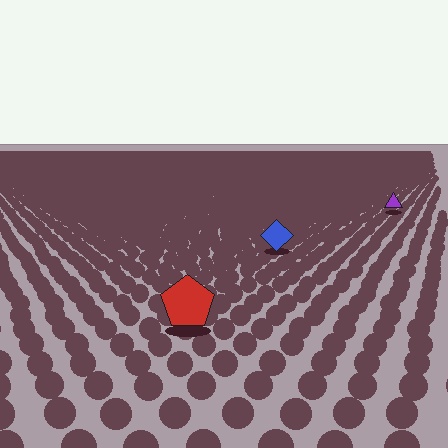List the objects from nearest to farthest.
From nearest to farthest: the red pentagon, the blue diamond, the purple triangle.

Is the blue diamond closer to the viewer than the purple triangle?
Yes. The blue diamond is closer — you can tell from the texture gradient: the ground texture is coarser near it.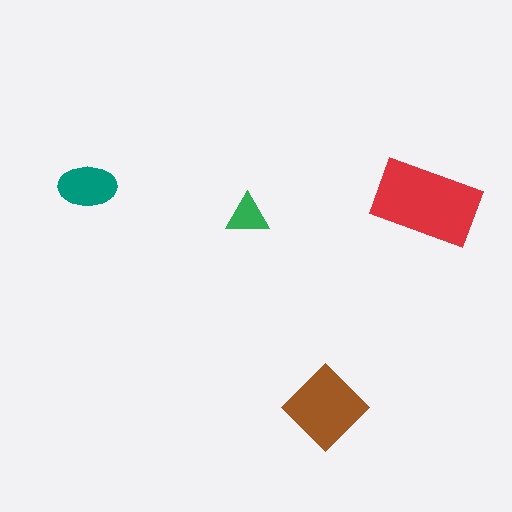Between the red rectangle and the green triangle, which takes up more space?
The red rectangle.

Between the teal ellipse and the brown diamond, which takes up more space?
The brown diamond.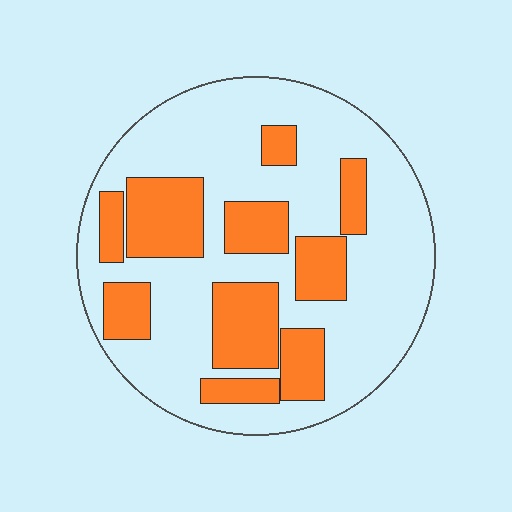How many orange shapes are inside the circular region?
10.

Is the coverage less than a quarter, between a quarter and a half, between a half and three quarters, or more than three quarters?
Between a quarter and a half.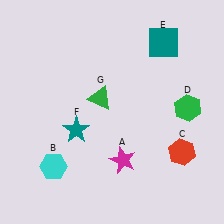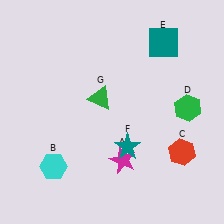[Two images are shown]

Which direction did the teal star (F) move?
The teal star (F) moved right.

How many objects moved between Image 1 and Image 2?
1 object moved between the two images.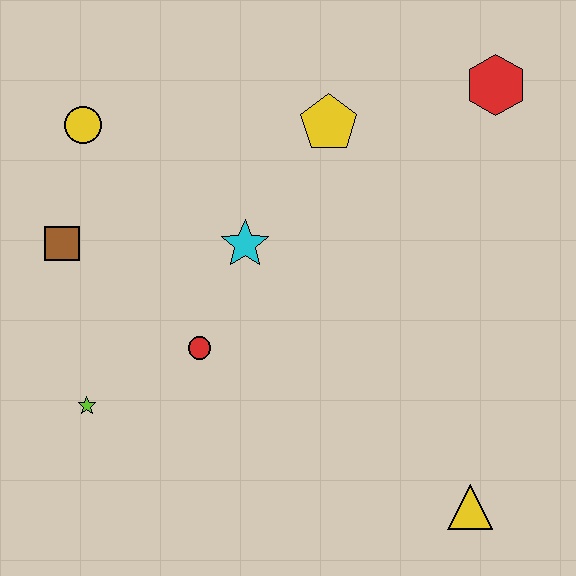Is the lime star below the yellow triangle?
No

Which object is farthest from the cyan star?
The yellow triangle is farthest from the cyan star.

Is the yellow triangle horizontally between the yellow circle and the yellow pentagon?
No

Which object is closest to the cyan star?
The red circle is closest to the cyan star.